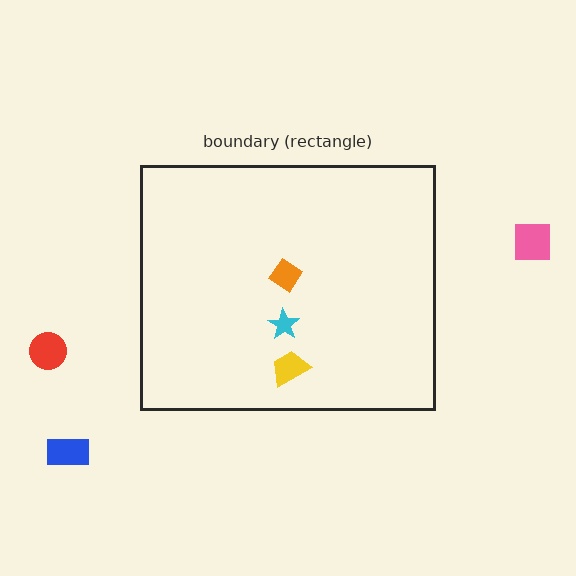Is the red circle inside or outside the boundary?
Outside.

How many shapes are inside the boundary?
3 inside, 3 outside.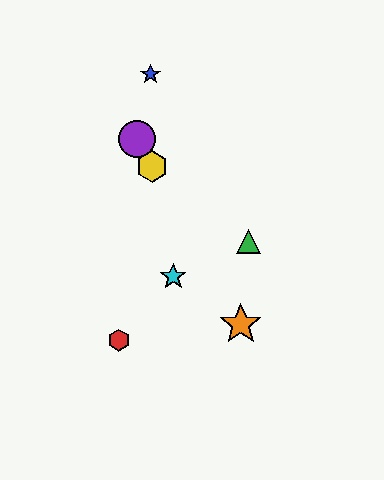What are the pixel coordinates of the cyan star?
The cyan star is at (173, 277).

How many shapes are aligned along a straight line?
3 shapes (the yellow hexagon, the purple circle, the orange star) are aligned along a straight line.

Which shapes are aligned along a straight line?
The yellow hexagon, the purple circle, the orange star are aligned along a straight line.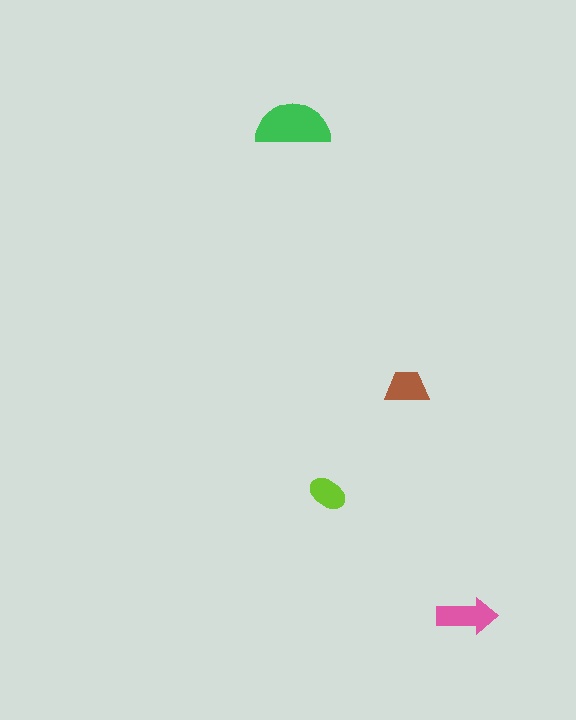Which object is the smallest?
The lime ellipse.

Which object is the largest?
The green semicircle.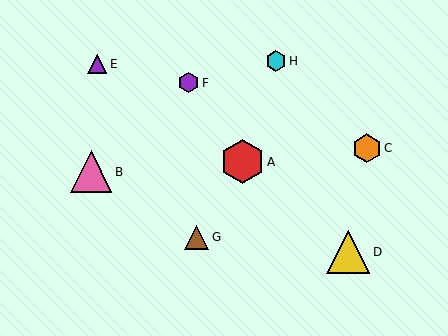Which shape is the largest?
The red hexagon (labeled A) is the largest.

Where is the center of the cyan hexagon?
The center of the cyan hexagon is at (276, 61).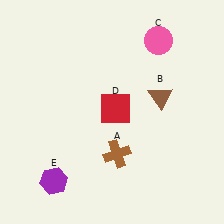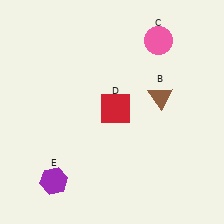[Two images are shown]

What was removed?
The brown cross (A) was removed in Image 2.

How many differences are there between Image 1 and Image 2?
There is 1 difference between the two images.